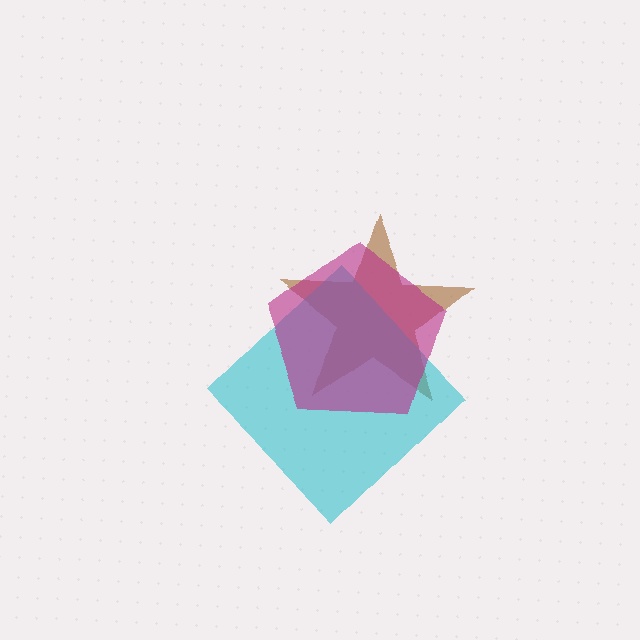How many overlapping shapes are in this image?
There are 3 overlapping shapes in the image.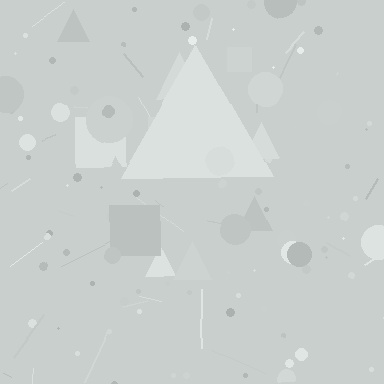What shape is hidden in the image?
A triangle is hidden in the image.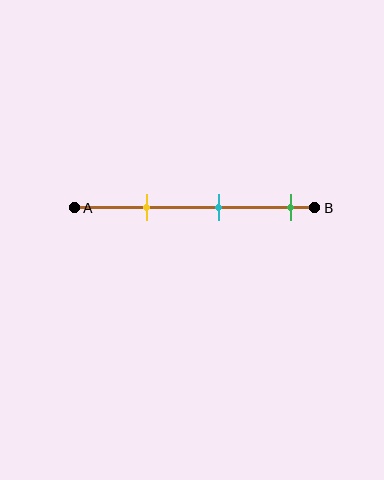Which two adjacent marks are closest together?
The yellow and cyan marks are the closest adjacent pair.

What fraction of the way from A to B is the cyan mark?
The cyan mark is approximately 60% (0.6) of the way from A to B.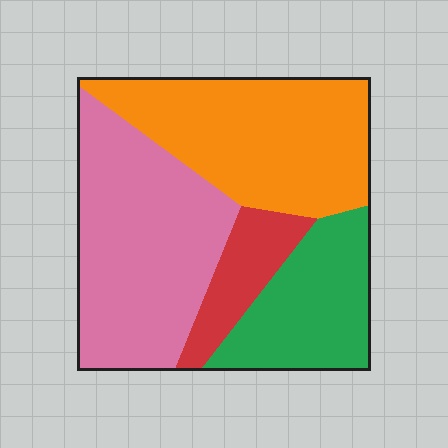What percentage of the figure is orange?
Orange covers roughly 35% of the figure.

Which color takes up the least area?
Red, at roughly 10%.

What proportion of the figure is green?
Green takes up about one fifth (1/5) of the figure.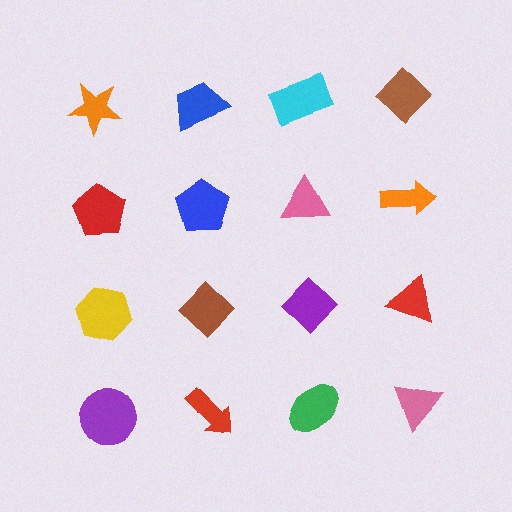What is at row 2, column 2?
A blue pentagon.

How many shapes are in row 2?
4 shapes.